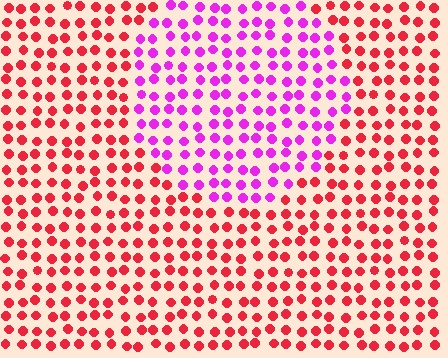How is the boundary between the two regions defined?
The boundary is defined purely by a slight shift in hue (about 54 degrees). Spacing, size, and orientation are identical on both sides.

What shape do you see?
I see a circle.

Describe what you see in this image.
The image is filled with small red elements in a uniform arrangement. A circle-shaped region is visible where the elements are tinted to a slightly different hue, forming a subtle color boundary.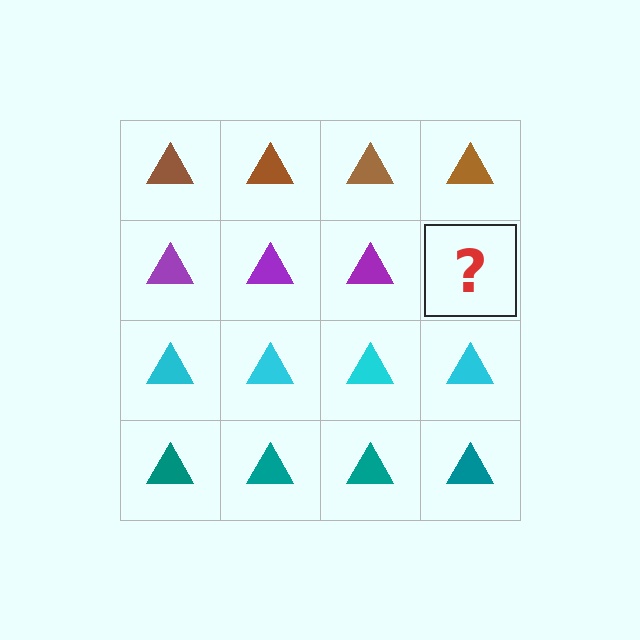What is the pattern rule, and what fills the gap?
The rule is that each row has a consistent color. The gap should be filled with a purple triangle.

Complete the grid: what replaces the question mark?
The question mark should be replaced with a purple triangle.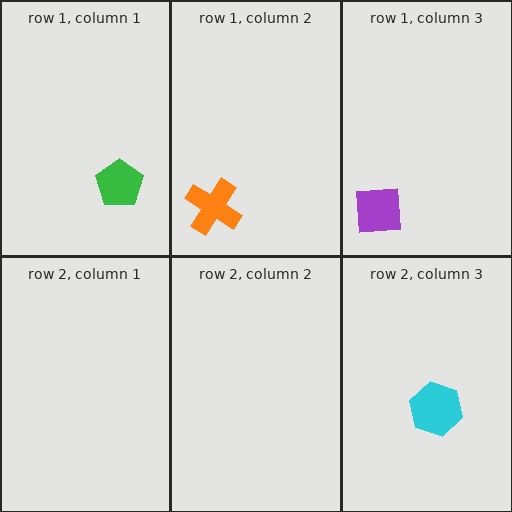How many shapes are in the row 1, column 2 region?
1.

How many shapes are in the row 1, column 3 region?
1.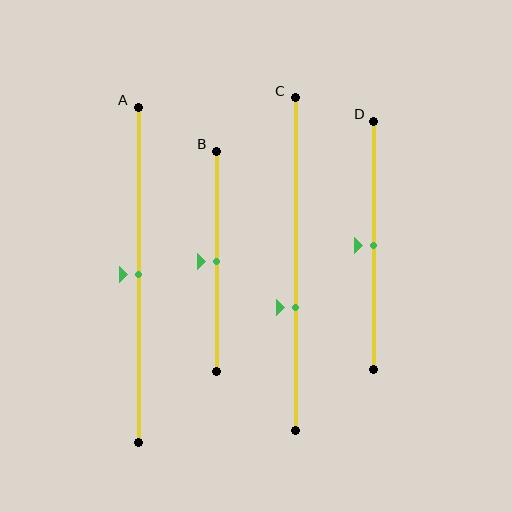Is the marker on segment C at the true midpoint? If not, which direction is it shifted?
No, the marker on segment C is shifted downward by about 13% of the segment length.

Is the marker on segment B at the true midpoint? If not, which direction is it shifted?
Yes, the marker on segment B is at the true midpoint.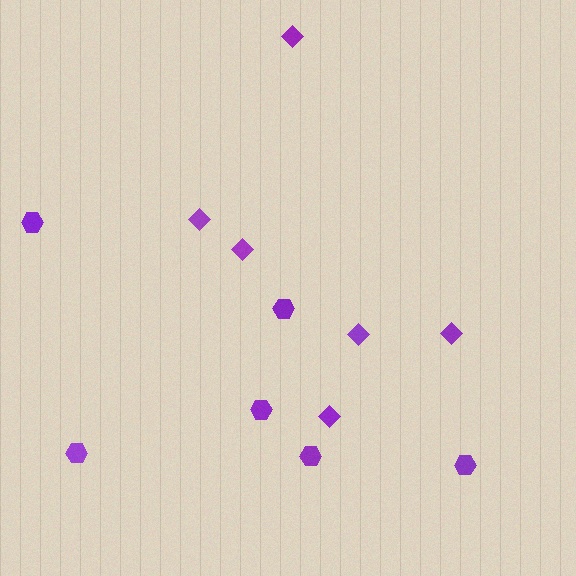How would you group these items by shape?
There are 2 groups: one group of hexagons (6) and one group of diamonds (6).